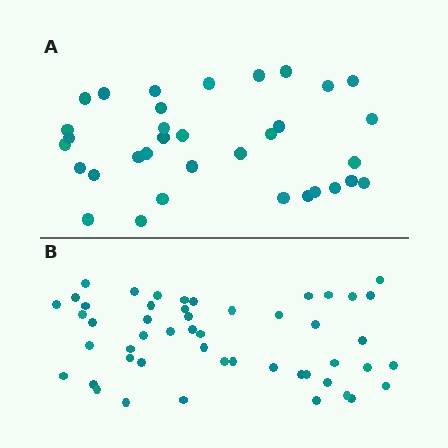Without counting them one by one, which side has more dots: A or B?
Region B (the bottom region) has more dots.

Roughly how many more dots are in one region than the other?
Region B has approximately 15 more dots than region A.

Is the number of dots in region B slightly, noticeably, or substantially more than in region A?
Region B has substantially more. The ratio is roughly 1.5 to 1.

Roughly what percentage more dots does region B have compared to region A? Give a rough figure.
About 45% more.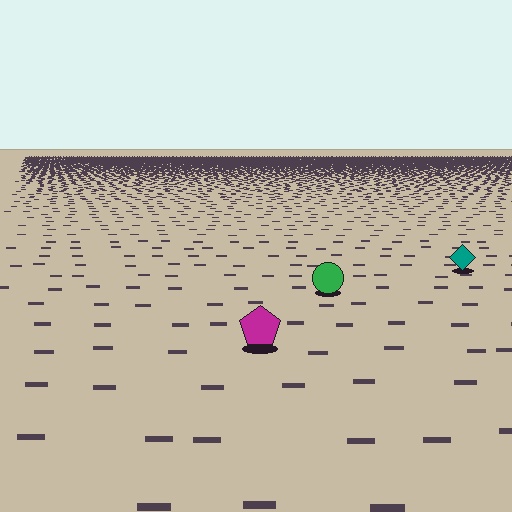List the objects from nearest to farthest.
From nearest to farthest: the magenta pentagon, the green circle, the teal diamond.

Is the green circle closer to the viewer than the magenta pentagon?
No. The magenta pentagon is closer — you can tell from the texture gradient: the ground texture is coarser near it.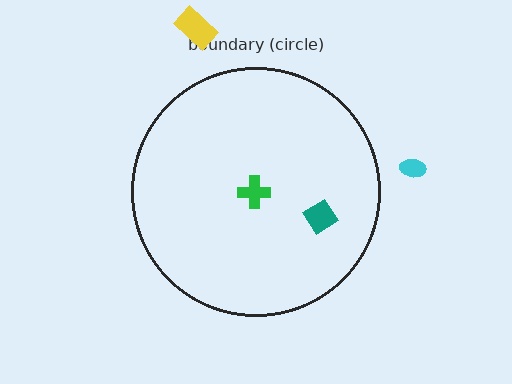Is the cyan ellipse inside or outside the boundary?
Outside.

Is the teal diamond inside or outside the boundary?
Inside.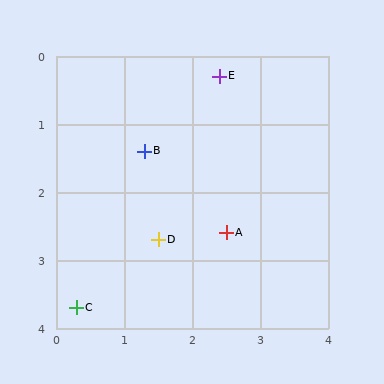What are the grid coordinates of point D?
Point D is at approximately (1.5, 2.7).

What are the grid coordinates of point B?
Point B is at approximately (1.3, 1.4).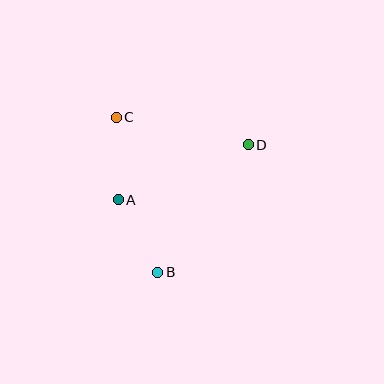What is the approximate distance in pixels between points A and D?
The distance between A and D is approximately 141 pixels.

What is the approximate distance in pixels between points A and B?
The distance between A and B is approximately 83 pixels.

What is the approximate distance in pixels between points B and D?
The distance between B and D is approximately 156 pixels.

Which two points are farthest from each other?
Points B and C are farthest from each other.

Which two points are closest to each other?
Points A and C are closest to each other.